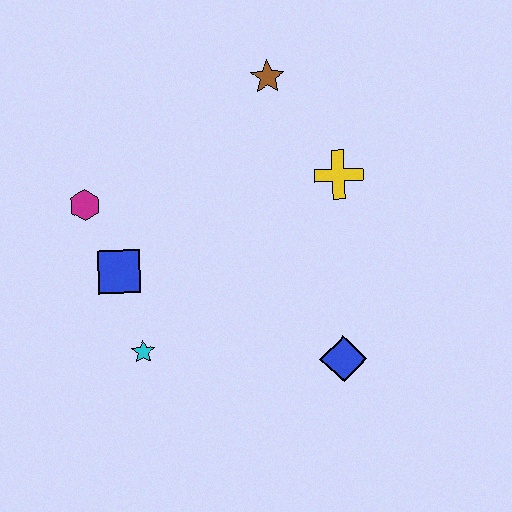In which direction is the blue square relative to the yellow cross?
The blue square is to the left of the yellow cross.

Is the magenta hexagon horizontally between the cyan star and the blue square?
No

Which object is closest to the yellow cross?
The brown star is closest to the yellow cross.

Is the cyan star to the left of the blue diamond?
Yes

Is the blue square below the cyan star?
No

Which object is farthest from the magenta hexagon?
The blue diamond is farthest from the magenta hexagon.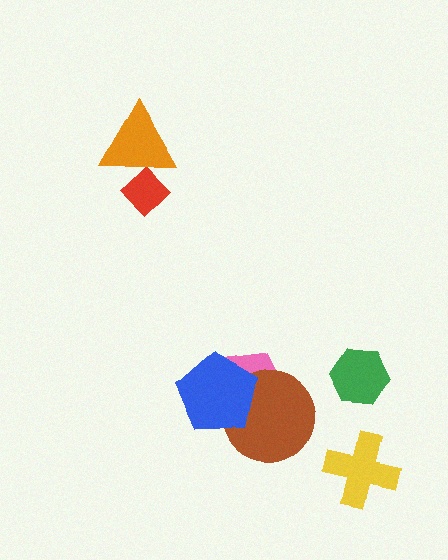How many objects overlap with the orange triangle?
1 object overlaps with the orange triangle.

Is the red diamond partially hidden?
Yes, it is partially covered by another shape.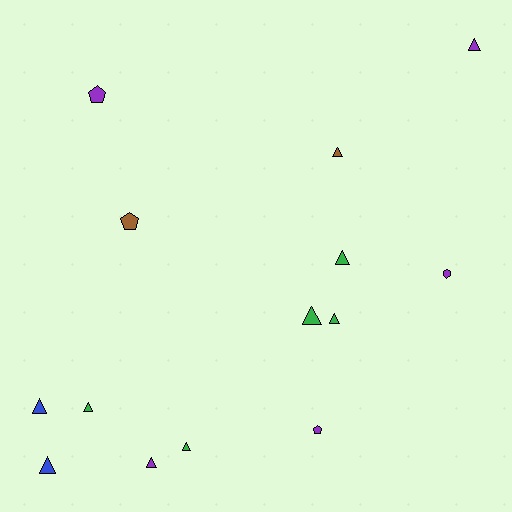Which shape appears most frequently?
Triangle, with 10 objects.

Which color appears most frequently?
Purple, with 5 objects.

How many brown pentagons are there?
There is 1 brown pentagon.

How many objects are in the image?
There are 14 objects.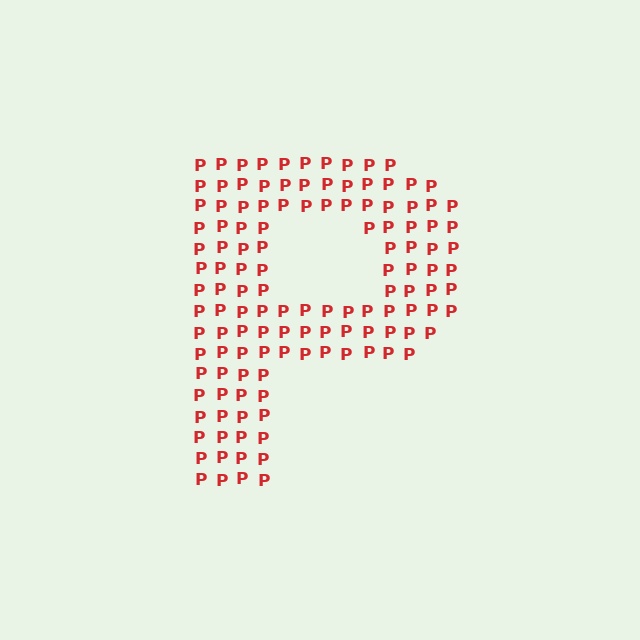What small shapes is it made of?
It is made of small letter P's.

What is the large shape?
The large shape is the letter P.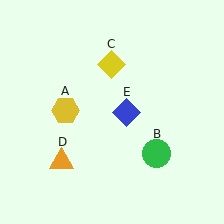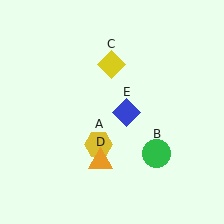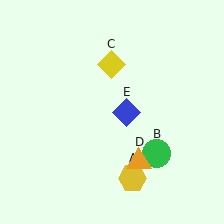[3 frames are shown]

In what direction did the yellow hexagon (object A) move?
The yellow hexagon (object A) moved down and to the right.